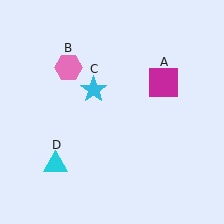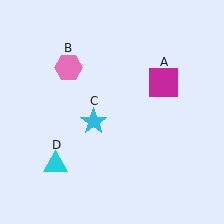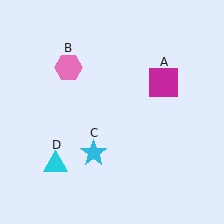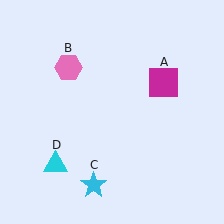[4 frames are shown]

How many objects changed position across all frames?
1 object changed position: cyan star (object C).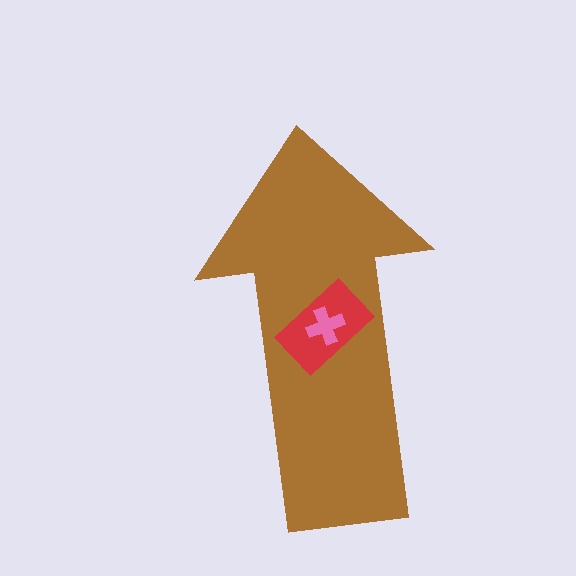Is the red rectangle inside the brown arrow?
Yes.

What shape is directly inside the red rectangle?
The pink cross.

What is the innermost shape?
The pink cross.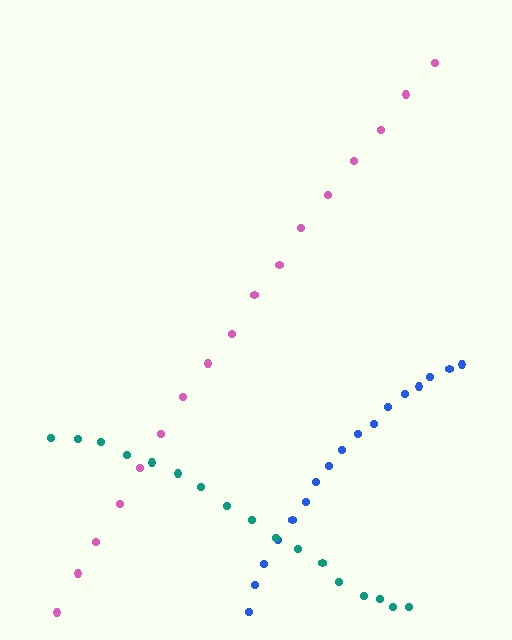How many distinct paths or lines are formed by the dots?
There are 3 distinct paths.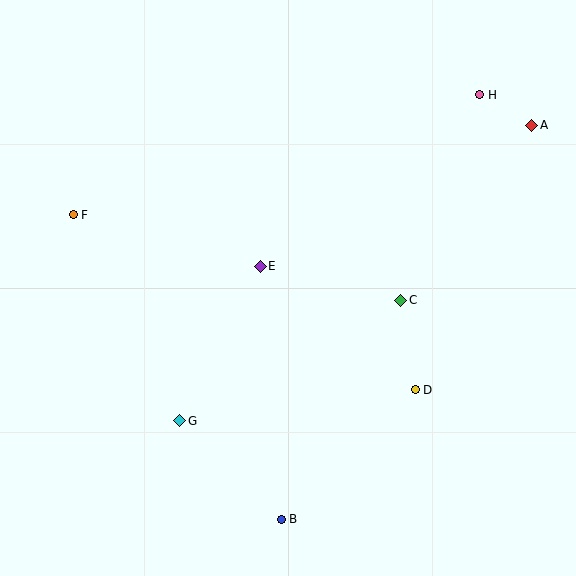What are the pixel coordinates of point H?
Point H is at (480, 95).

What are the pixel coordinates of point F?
Point F is at (73, 215).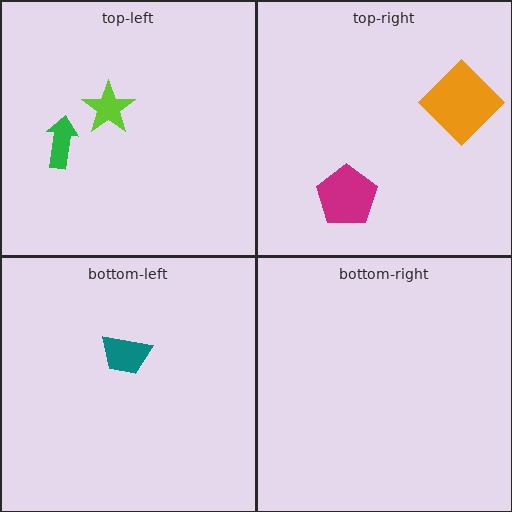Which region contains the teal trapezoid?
The bottom-left region.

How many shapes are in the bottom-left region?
1.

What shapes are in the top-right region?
The magenta pentagon, the orange diamond.